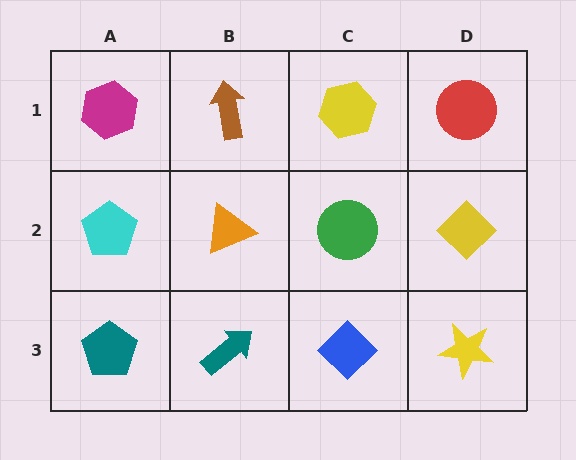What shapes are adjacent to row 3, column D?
A yellow diamond (row 2, column D), a blue diamond (row 3, column C).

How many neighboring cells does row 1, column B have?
3.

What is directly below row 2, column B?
A teal arrow.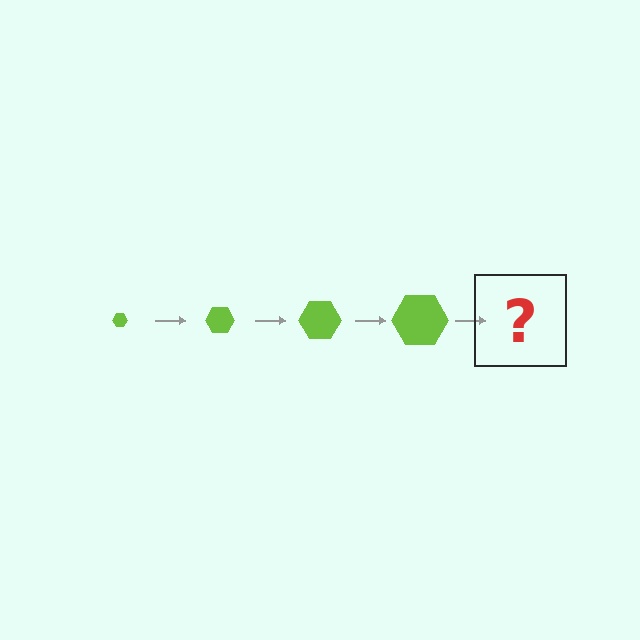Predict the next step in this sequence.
The next step is a lime hexagon, larger than the previous one.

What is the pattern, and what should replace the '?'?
The pattern is that the hexagon gets progressively larger each step. The '?' should be a lime hexagon, larger than the previous one.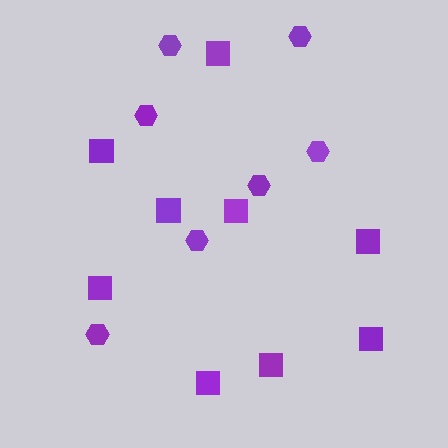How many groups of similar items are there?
There are 2 groups: one group of squares (9) and one group of hexagons (7).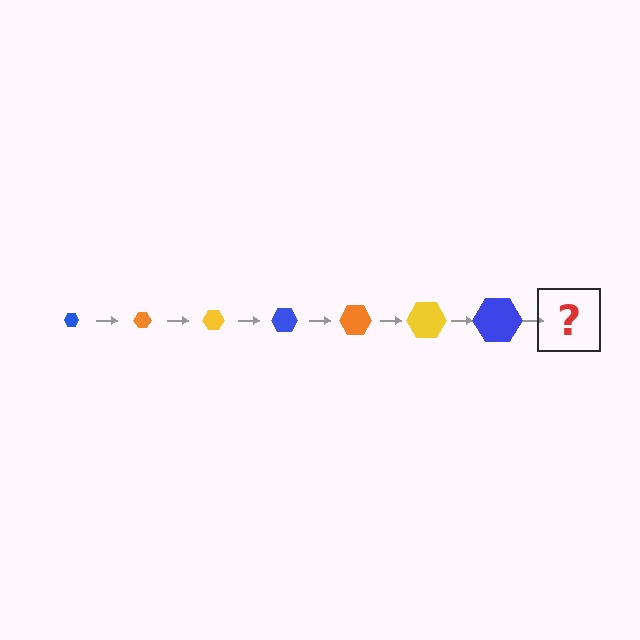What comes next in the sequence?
The next element should be an orange hexagon, larger than the previous one.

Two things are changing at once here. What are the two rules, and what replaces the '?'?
The two rules are that the hexagon grows larger each step and the color cycles through blue, orange, and yellow. The '?' should be an orange hexagon, larger than the previous one.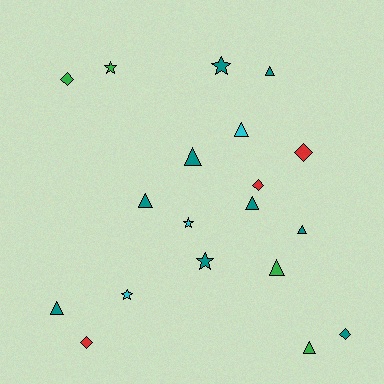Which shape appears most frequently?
Triangle, with 9 objects.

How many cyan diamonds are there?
There are no cyan diamonds.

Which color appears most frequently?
Teal, with 9 objects.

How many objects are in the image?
There are 19 objects.